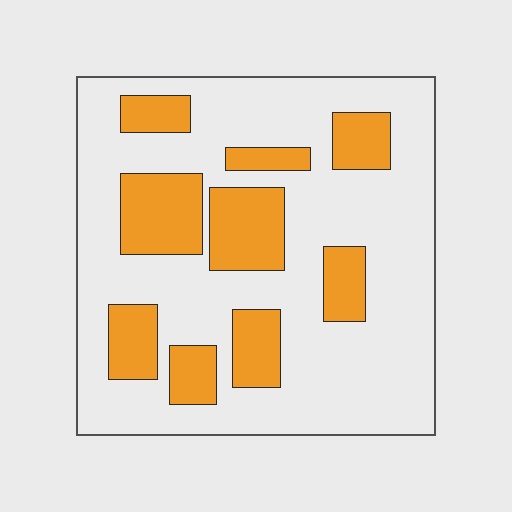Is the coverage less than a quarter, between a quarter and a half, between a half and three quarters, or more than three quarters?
Between a quarter and a half.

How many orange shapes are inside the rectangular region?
9.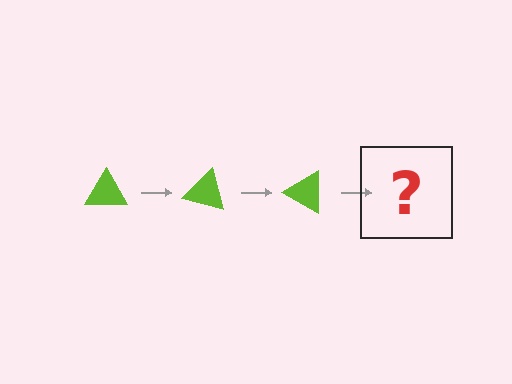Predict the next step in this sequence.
The next step is a lime triangle rotated 45 degrees.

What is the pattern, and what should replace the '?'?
The pattern is that the triangle rotates 15 degrees each step. The '?' should be a lime triangle rotated 45 degrees.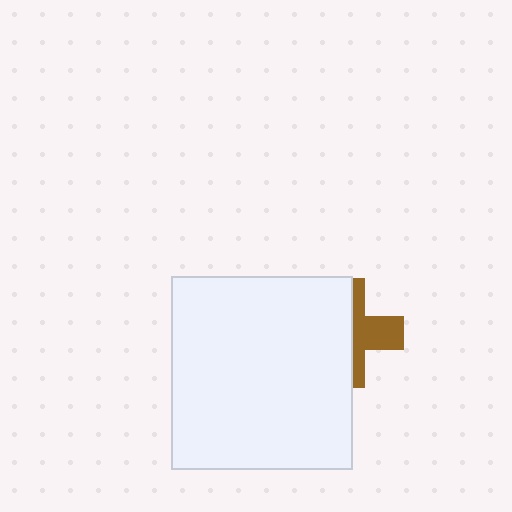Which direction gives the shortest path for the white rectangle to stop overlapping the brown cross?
Moving left gives the shortest separation.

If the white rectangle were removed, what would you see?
You would see the complete brown cross.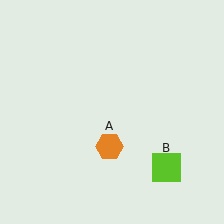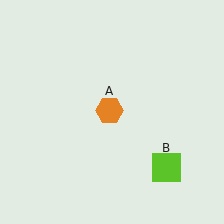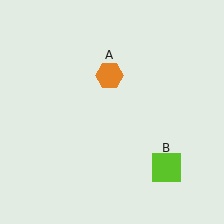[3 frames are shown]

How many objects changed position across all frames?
1 object changed position: orange hexagon (object A).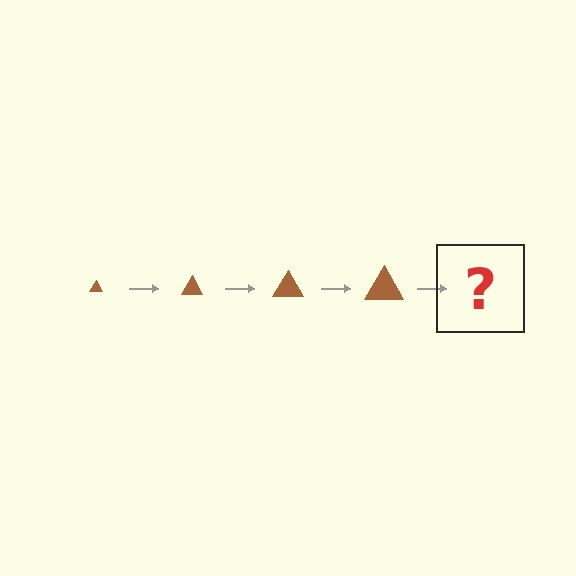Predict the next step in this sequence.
The next step is a brown triangle, larger than the previous one.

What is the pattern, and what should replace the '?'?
The pattern is that the triangle gets progressively larger each step. The '?' should be a brown triangle, larger than the previous one.